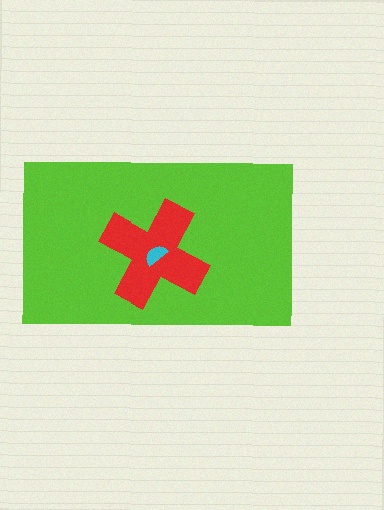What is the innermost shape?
The cyan semicircle.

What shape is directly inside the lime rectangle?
The red cross.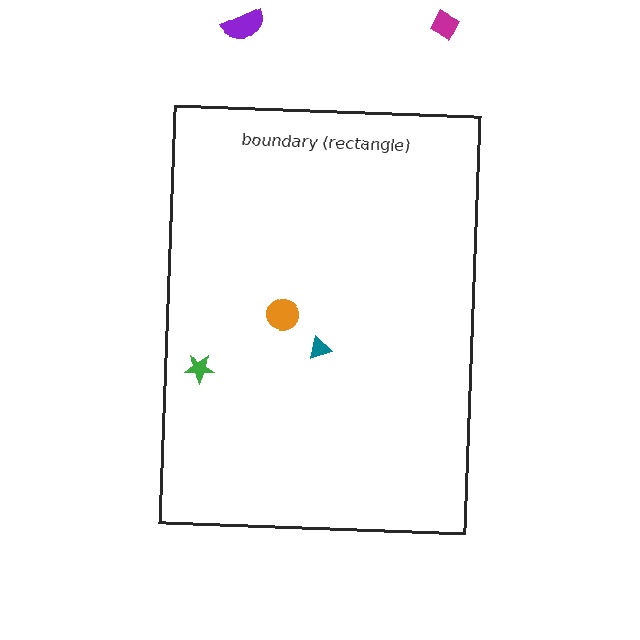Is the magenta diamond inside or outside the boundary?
Outside.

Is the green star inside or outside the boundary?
Inside.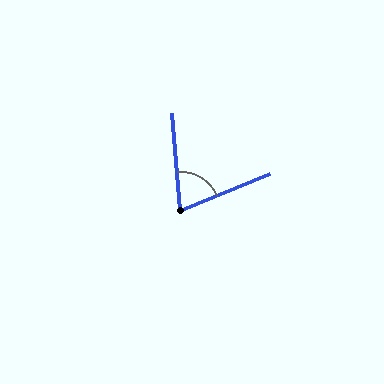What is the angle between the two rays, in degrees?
Approximately 72 degrees.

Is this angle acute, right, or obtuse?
It is acute.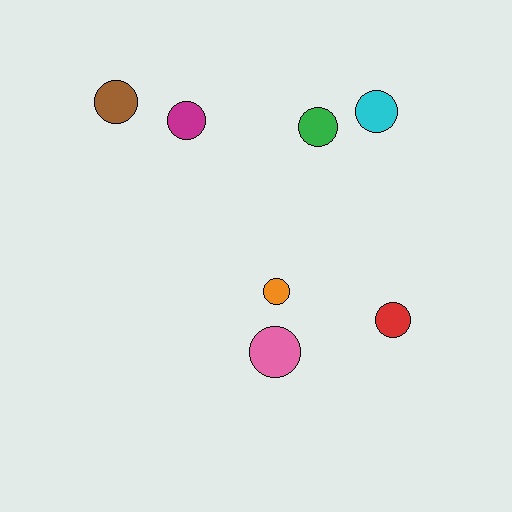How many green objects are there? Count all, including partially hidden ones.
There is 1 green object.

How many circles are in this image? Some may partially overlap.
There are 7 circles.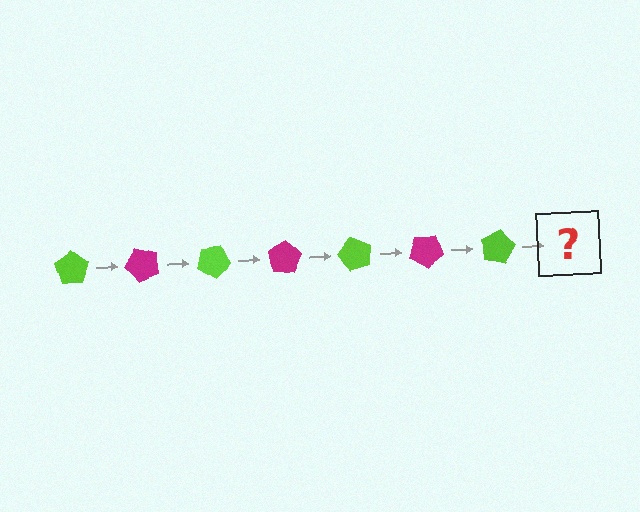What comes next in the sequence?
The next element should be a magenta pentagon, rotated 350 degrees from the start.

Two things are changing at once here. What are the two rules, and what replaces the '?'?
The two rules are that it rotates 50 degrees each step and the color cycles through lime and magenta. The '?' should be a magenta pentagon, rotated 350 degrees from the start.